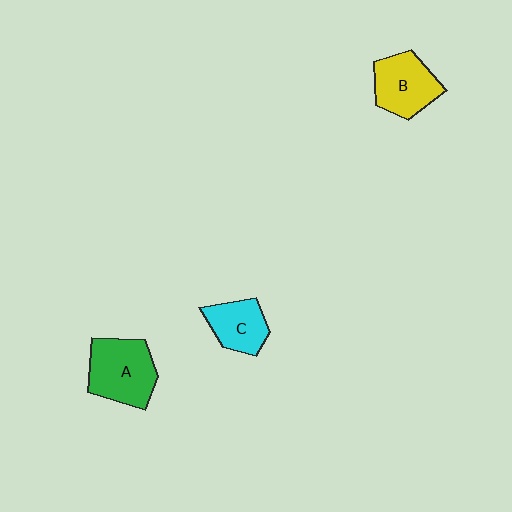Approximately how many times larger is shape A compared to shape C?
Approximately 1.5 times.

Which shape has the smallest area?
Shape C (cyan).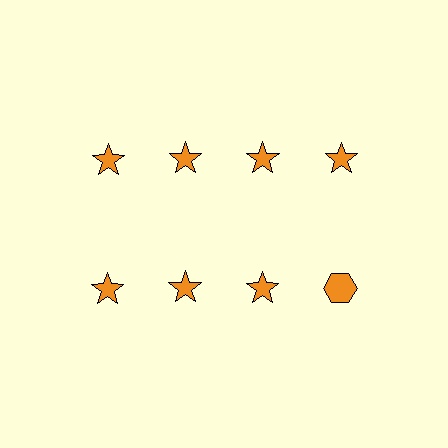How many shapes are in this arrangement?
There are 8 shapes arranged in a grid pattern.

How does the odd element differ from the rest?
It has a different shape: hexagon instead of star.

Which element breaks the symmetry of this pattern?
The orange hexagon in the second row, second from right column breaks the symmetry. All other shapes are orange stars.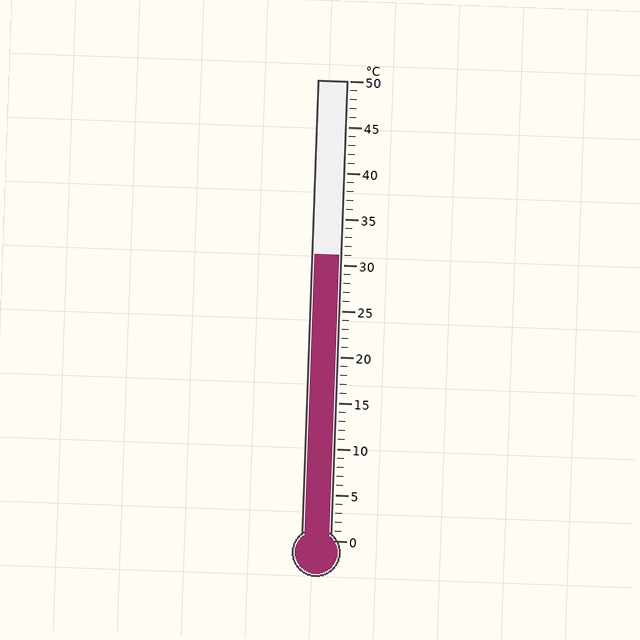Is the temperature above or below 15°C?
The temperature is above 15°C.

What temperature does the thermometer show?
The thermometer shows approximately 31°C.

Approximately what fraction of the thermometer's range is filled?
The thermometer is filled to approximately 60% of its range.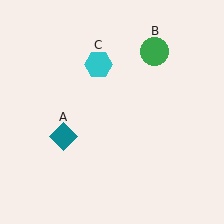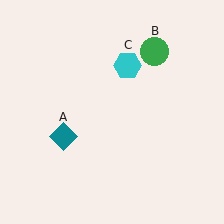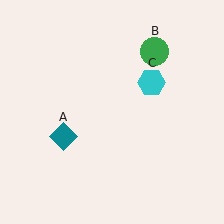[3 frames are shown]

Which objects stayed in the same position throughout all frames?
Teal diamond (object A) and green circle (object B) remained stationary.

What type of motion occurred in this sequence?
The cyan hexagon (object C) rotated clockwise around the center of the scene.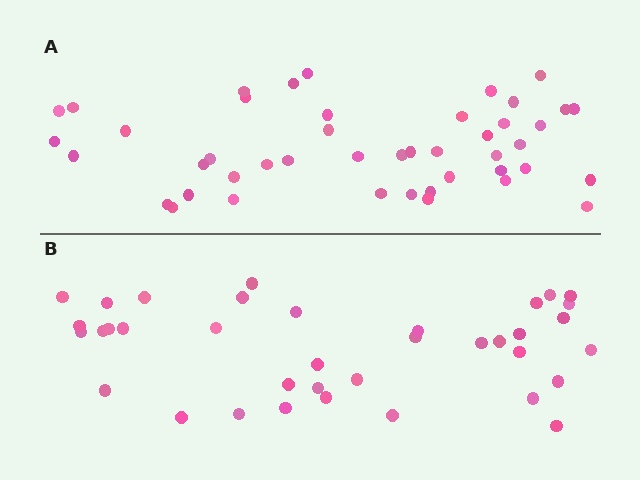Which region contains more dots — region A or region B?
Region A (the top region) has more dots.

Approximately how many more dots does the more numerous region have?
Region A has roughly 8 or so more dots than region B.